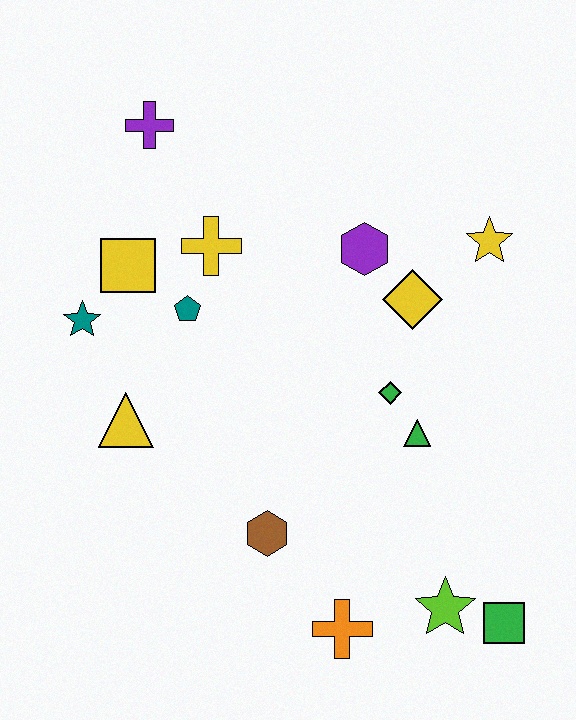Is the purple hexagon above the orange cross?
Yes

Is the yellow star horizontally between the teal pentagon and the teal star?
No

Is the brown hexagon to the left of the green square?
Yes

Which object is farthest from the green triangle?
The purple cross is farthest from the green triangle.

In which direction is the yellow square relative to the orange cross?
The yellow square is above the orange cross.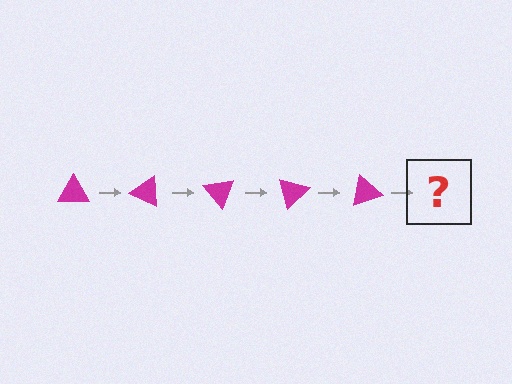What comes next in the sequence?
The next element should be a magenta triangle rotated 125 degrees.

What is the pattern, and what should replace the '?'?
The pattern is that the triangle rotates 25 degrees each step. The '?' should be a magenta triangle rotated 125 degrees.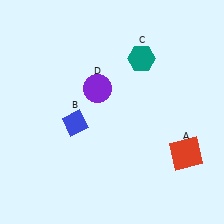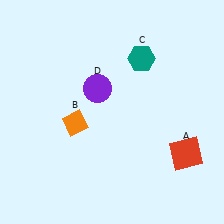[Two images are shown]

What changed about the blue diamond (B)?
In Image 1, B is blue. In Image 2, it changed to orange.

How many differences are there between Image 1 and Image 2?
There is 1 difference between the two images.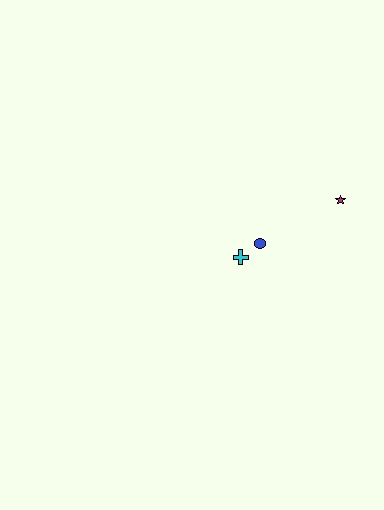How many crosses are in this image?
There is 1 cross.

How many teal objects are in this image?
There are no teal objects.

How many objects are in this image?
There are 3 objects.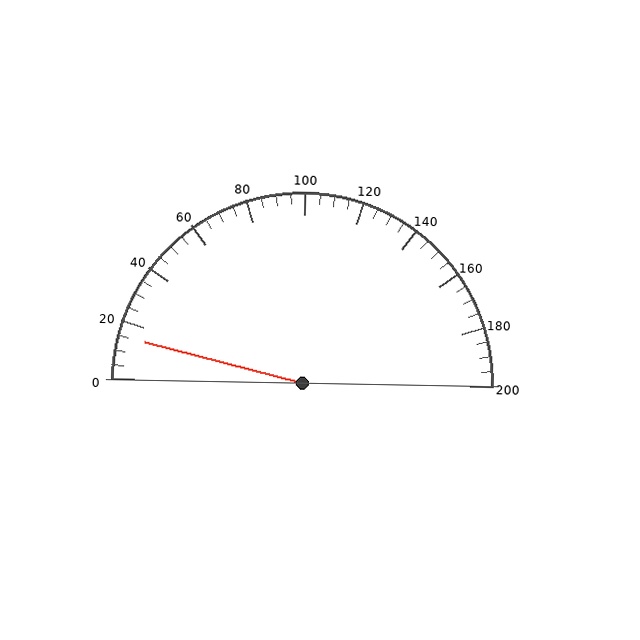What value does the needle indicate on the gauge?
The needle indicates approximately 15.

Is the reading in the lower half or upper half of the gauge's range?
The reading is in the lower half of the range (0 to 200).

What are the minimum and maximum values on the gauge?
The gauge ranges from 0 to 200.